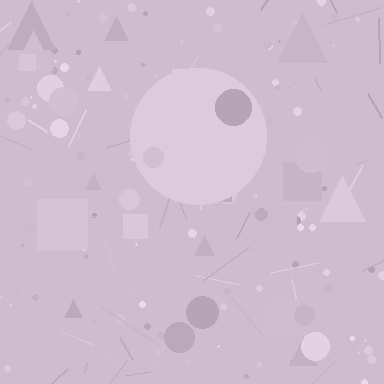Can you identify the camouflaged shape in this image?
The camouflaged shape is a circle.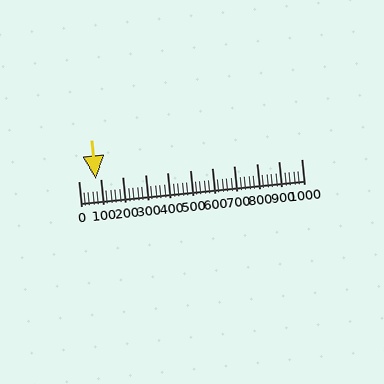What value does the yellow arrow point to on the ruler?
The yellow arrow points to approximately 80.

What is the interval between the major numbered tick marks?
The major tick marks are spaced 100 units apart.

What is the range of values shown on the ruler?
The ruler shows values from 0 to 1000.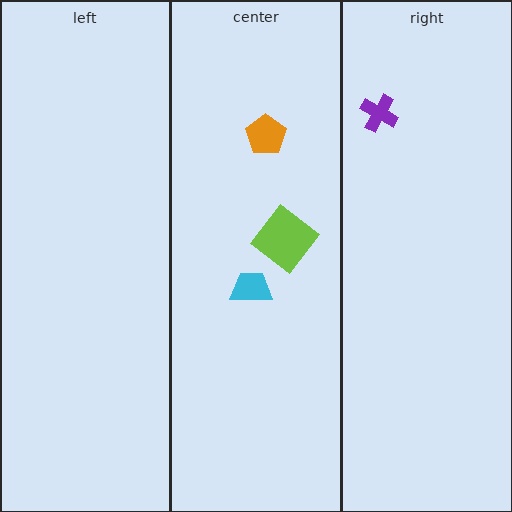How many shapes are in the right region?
1.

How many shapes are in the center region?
3.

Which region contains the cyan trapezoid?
The center region.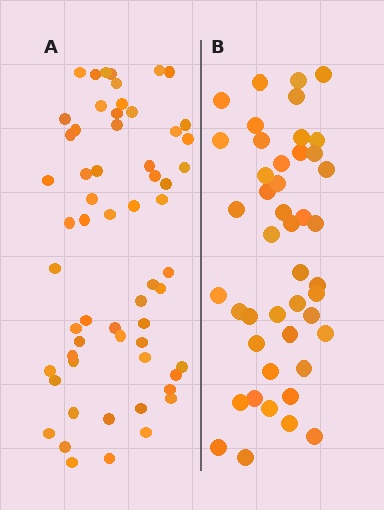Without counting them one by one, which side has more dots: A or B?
Region A (the left region) has more dots.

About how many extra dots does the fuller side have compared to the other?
Region A has approximately 15 more dots than region B.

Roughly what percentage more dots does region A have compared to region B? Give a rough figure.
About 35% more.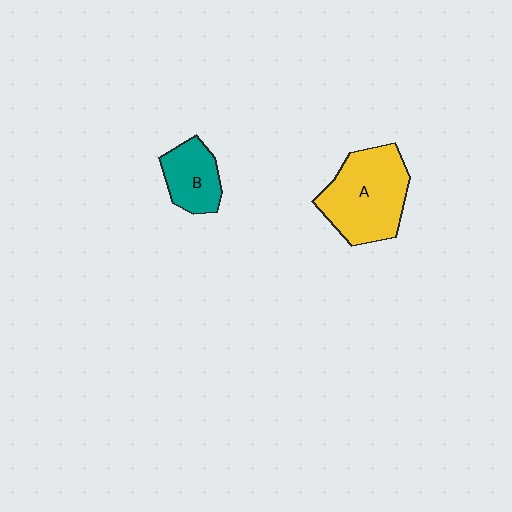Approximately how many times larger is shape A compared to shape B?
Approximately 1.9 times.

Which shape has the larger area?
Shape A (yellow).